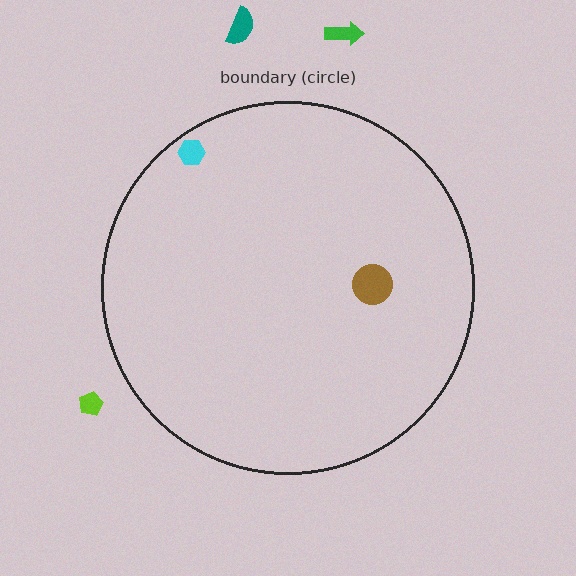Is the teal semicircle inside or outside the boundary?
Outside.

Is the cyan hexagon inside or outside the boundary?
Inside.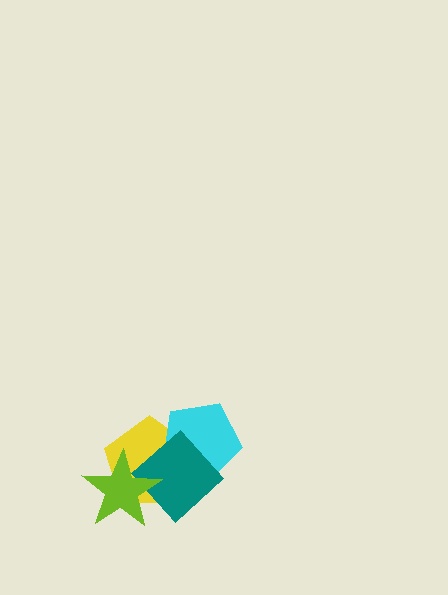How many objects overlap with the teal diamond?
3 objects overlap with the teal diamond.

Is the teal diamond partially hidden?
Yes, it is partially covered by another shape.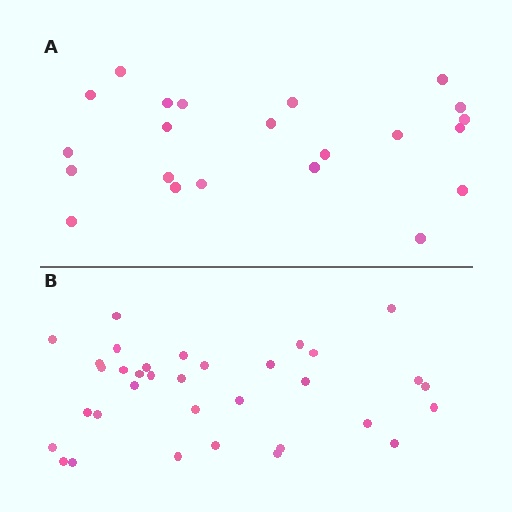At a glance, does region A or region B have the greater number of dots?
Region B (the bottom region) has more dots.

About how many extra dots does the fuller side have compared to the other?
Region B has roughly 12 or so more dots than region A.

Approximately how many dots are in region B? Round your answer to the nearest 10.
About 30 dots. (The exact count is 34, which rounds to 30.)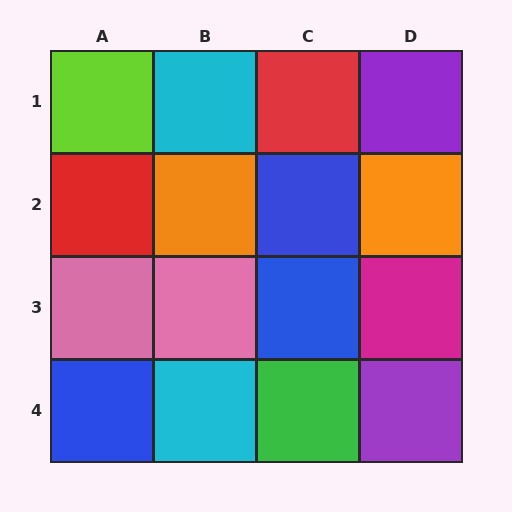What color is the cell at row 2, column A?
Red.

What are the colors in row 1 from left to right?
Lime, cyan, red, purple.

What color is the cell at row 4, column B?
Cyan.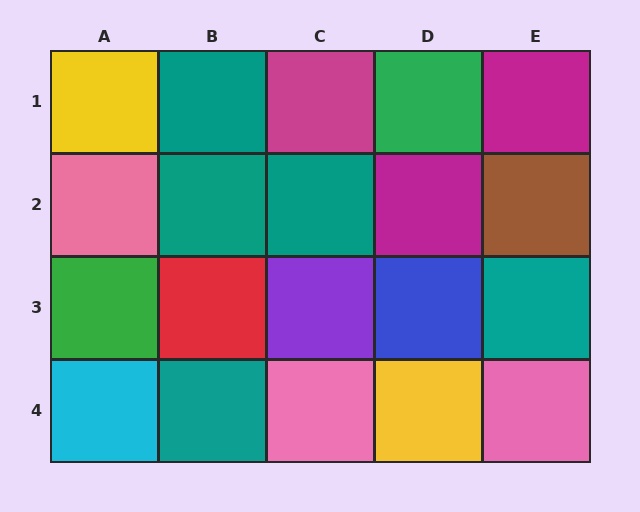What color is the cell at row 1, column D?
Green.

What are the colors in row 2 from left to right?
Pink, teal, teal, magenta, brown.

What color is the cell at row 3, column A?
Green.